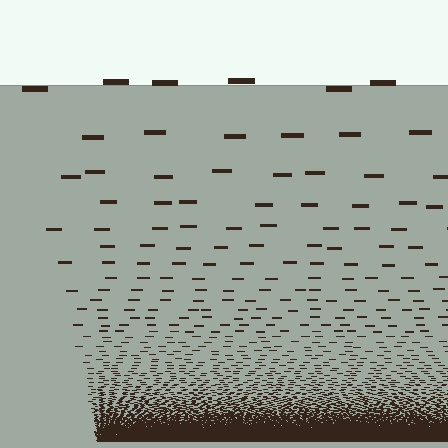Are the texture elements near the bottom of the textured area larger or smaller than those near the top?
Smaller. The gradient is inverted — elements near the bottom are smaller and denser.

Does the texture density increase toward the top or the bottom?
Density increases toward the bottom.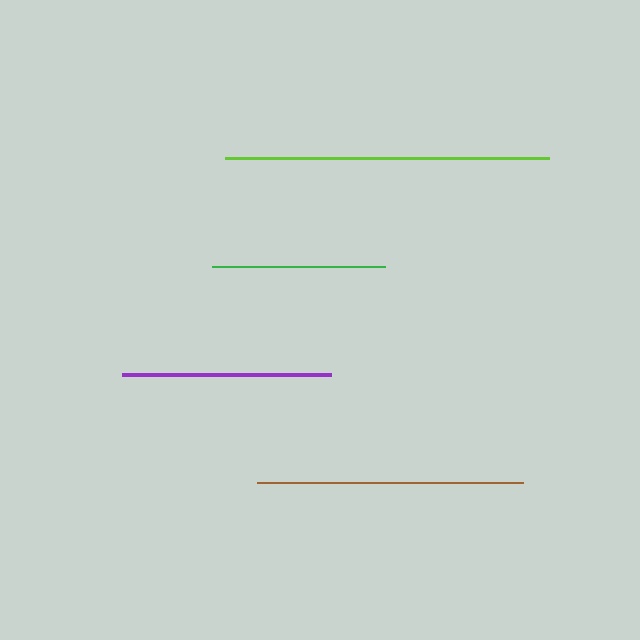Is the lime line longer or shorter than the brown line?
The lime line is longer than the brown line.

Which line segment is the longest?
The lime line is the longest at approximately 324 pixels.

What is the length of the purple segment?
The purple segment is approximately 210 pixels long.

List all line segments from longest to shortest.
From longest to shortest: lime, brown, purple, green.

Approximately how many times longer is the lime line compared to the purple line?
The lime line is approximately 1.5 times the length of the purple line.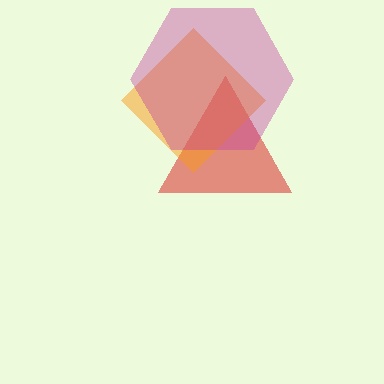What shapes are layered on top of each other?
The layered shapes are: a red triangle, an orange diamond, a magenta hexagon.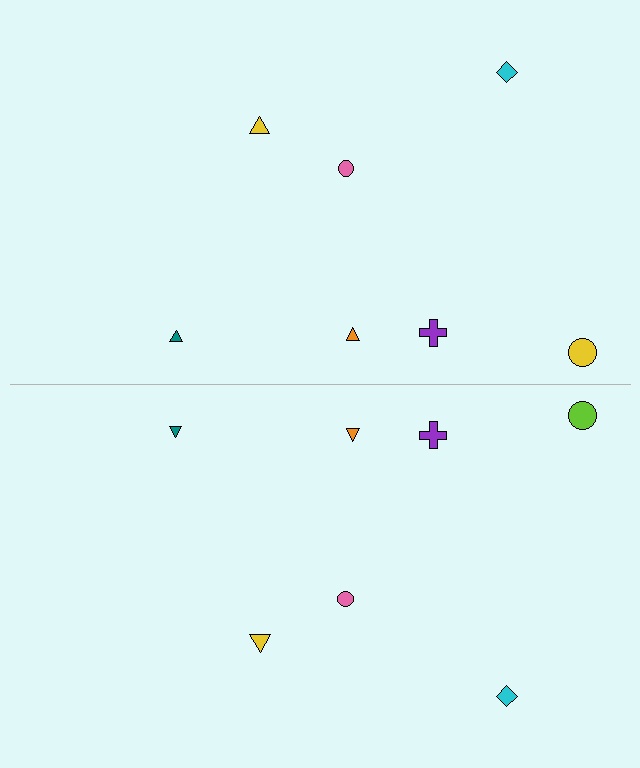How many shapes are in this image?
There are 14 shapes in this image.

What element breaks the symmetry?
The lime circle on the bottom side breaks the symmetry — its mirror counterpart is yellow.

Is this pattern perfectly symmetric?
No, the pattern is not perfectly symmetric. The lime circle on the bottom side breaks the symmetry — its mirror counterpart is yellow.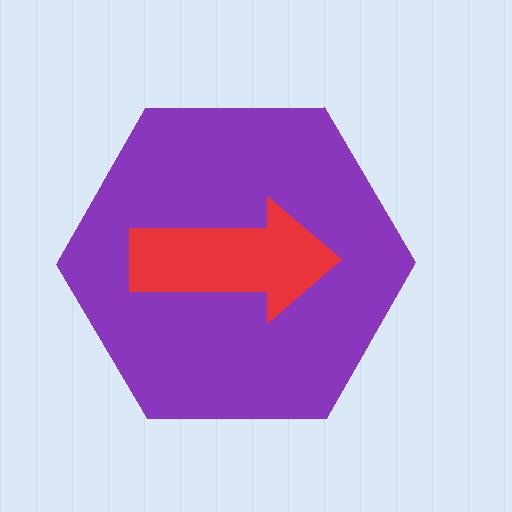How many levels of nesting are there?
2.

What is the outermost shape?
The purple hexagon.